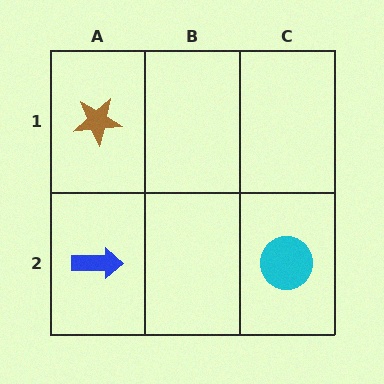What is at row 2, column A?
A blue arrow.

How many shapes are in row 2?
2 shapes.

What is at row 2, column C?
A cyan circle.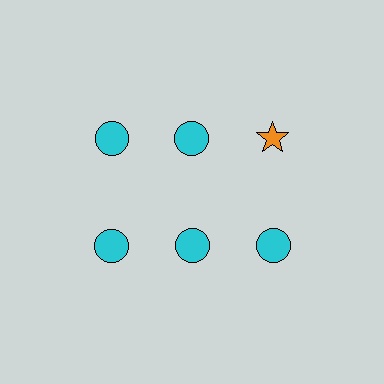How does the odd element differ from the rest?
It differs in both color (orange instead of cyan) and shape (star instead of circle).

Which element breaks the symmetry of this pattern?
The orange star in the top row, center column breaks the symmetry. All other shapes are cyan circles.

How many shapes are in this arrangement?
There are 6 shapes arranged in a grid pattern.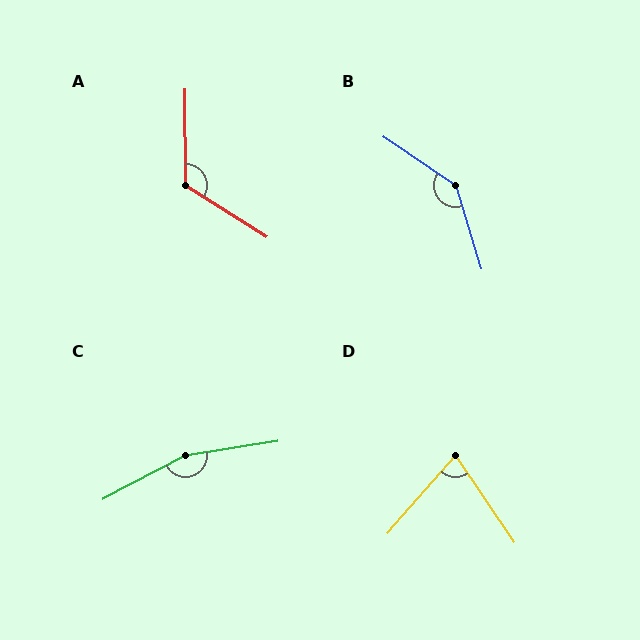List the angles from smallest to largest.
D (75°), A (123°), B (141°), C (162°).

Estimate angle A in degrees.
Approximately 123 degrees.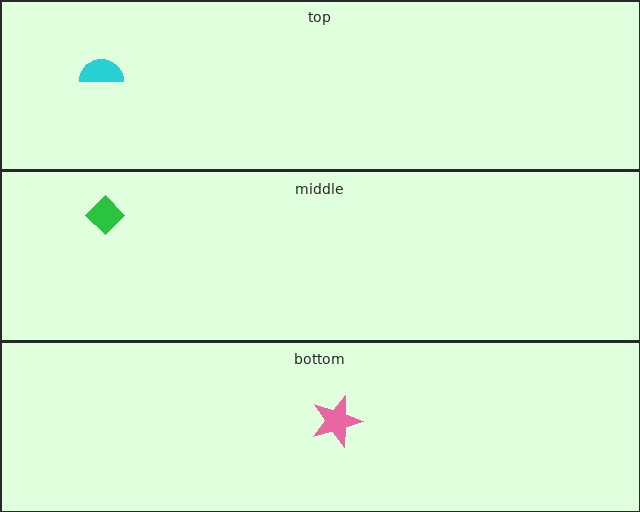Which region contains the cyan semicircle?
The top region.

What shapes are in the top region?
The cyan semicircle.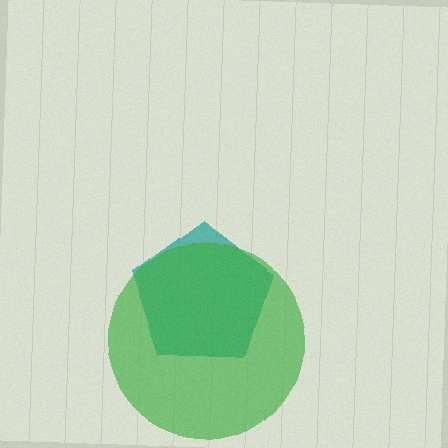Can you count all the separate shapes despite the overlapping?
Yes, there are 2 separate shapes.